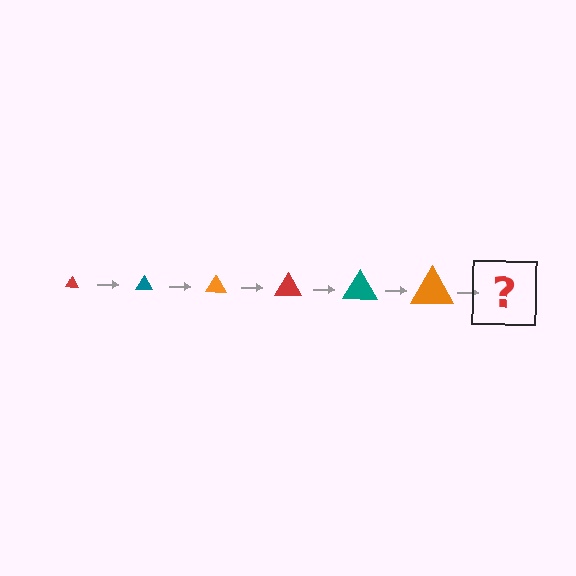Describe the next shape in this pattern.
It should be a red triangle, larger than the previous one.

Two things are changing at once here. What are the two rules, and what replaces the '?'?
The two rules are that the triangle grows larger each step and the color cycles through red, teal, and orange. The '?' should be a red triangle, larger than the previous one.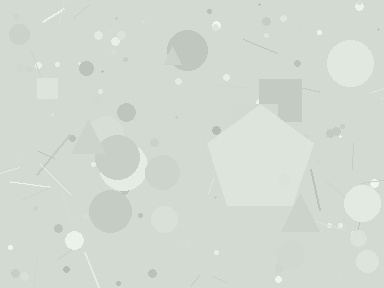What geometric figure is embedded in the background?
A pentagon is embedded in the background.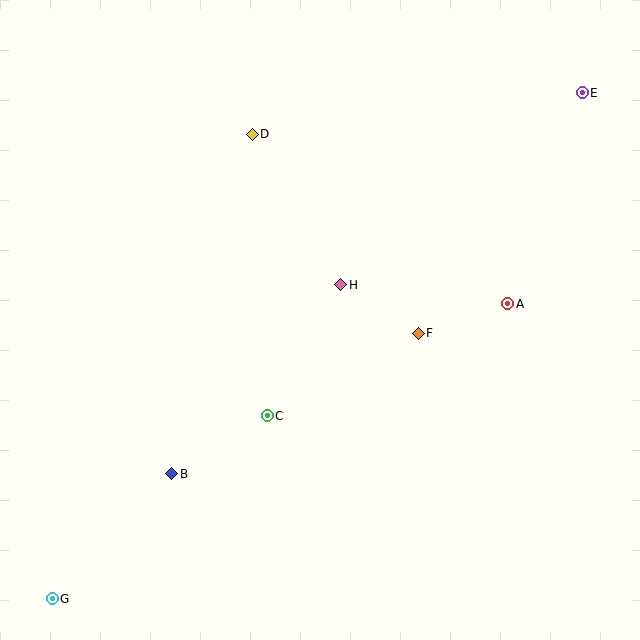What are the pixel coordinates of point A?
Point A is at (508, 304).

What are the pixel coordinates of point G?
Point G is at (52, 599).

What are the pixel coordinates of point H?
Point H is at (341, 285).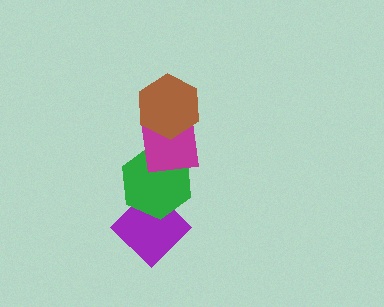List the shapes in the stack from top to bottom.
From top to bottom: the brown hexagon, the magenta square, the green hexagon, the purple diamond.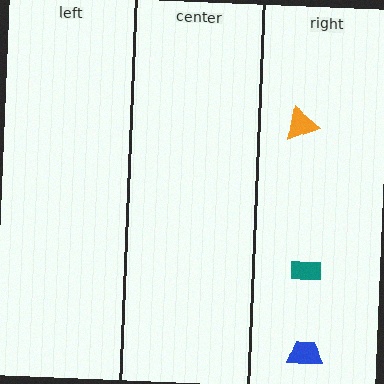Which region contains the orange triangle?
The right region.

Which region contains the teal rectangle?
The right region.